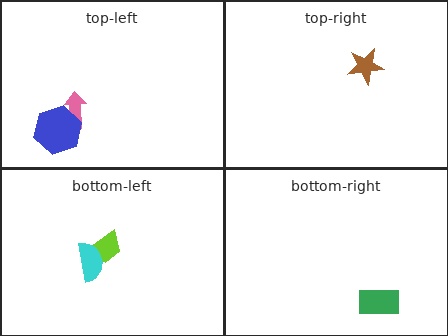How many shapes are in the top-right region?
1.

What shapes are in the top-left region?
The pink arrow, the blue hexagon.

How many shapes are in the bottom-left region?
2.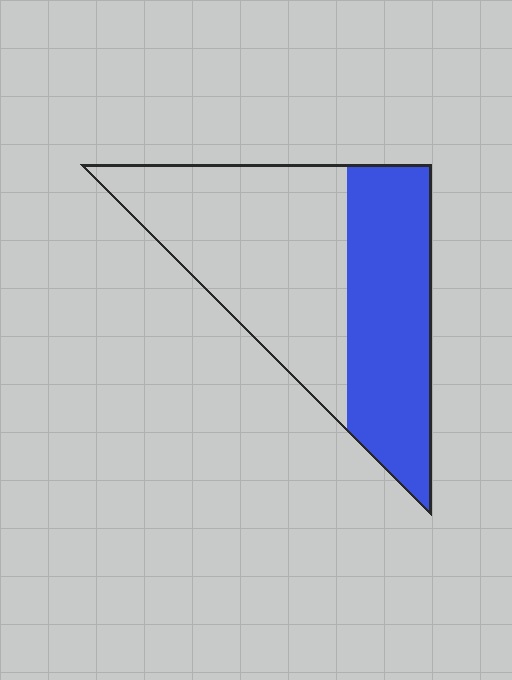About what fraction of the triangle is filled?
About two fifths (2/5).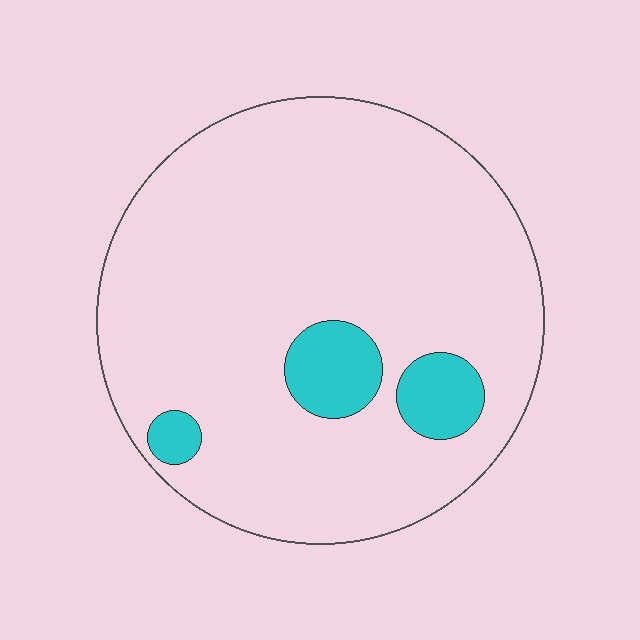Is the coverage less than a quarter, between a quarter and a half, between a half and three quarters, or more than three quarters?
Less than a quarter.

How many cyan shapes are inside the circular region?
3.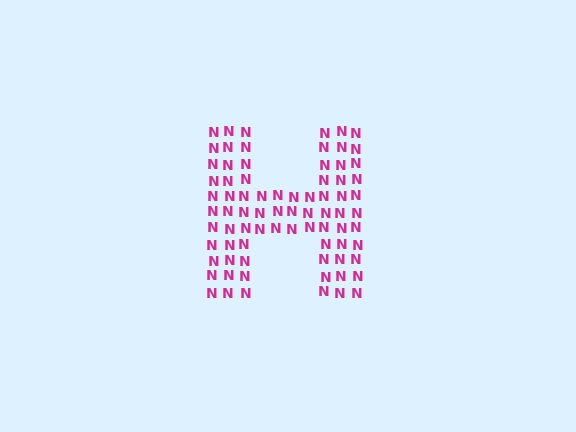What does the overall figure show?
The overall figure shows the letter H.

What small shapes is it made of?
It is made of small letter N's.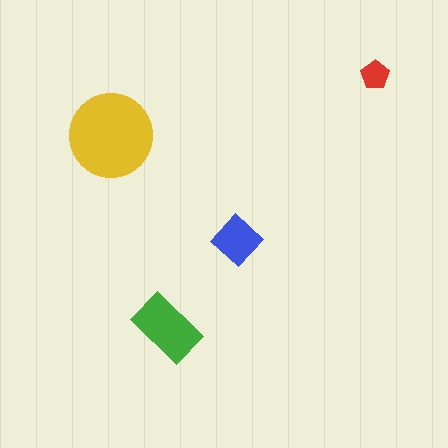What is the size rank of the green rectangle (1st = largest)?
2nd.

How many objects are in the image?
There are 4 objects in the image.